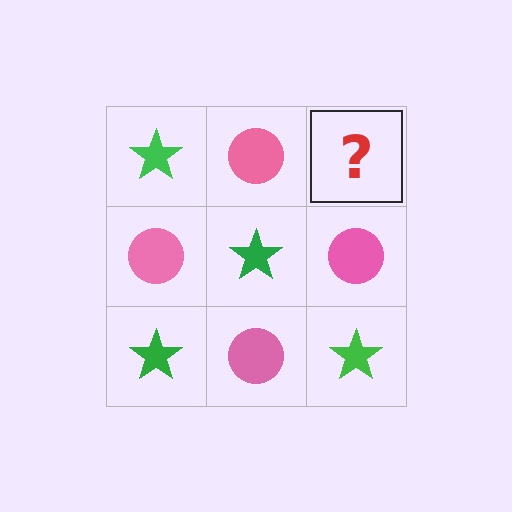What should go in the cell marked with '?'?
The missing cell should contain a green star.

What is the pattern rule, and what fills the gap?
The rule is that it alternates green star and pink circle in a checkerboard pattern. The gap should be filled with a green star.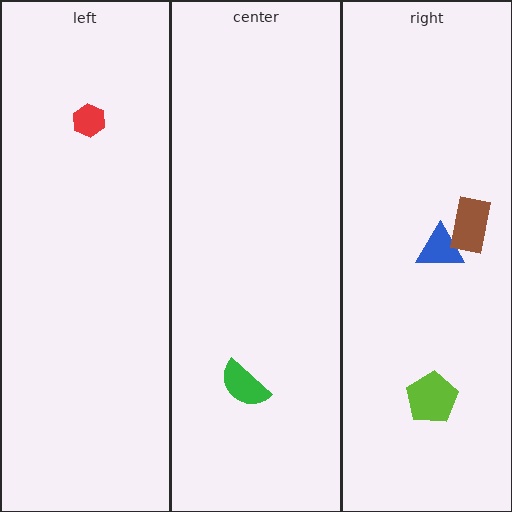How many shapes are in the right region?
3.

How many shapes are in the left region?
1.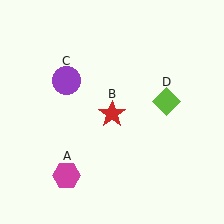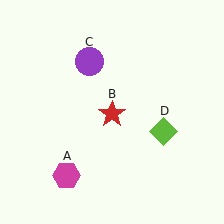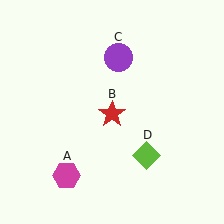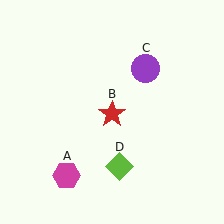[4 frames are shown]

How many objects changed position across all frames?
2 objects changed position: purple circle (object C), lime diamond (object D).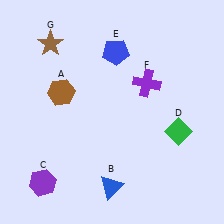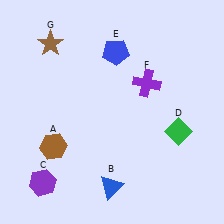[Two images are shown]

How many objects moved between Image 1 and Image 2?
1 object moved between the two images.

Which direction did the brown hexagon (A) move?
The brown hexagon (A) moved down.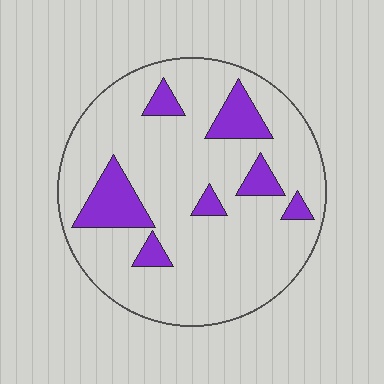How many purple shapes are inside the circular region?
7.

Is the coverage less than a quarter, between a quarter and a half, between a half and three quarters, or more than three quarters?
Less than a quarter.